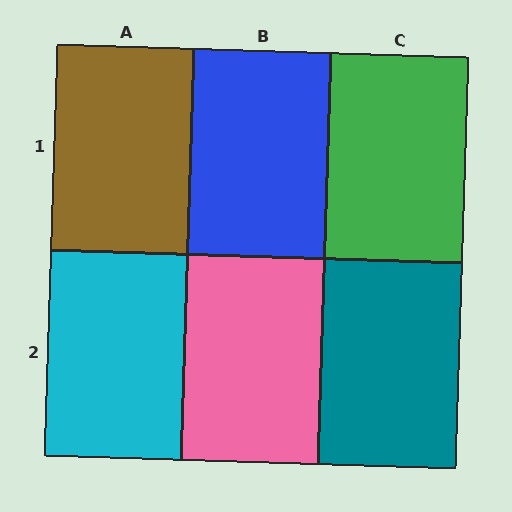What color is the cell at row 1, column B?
Blue.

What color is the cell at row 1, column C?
Green.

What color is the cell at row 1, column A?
Brown.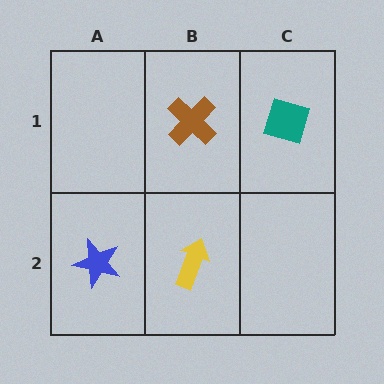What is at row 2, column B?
A yellow arrow.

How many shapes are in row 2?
2 shapes.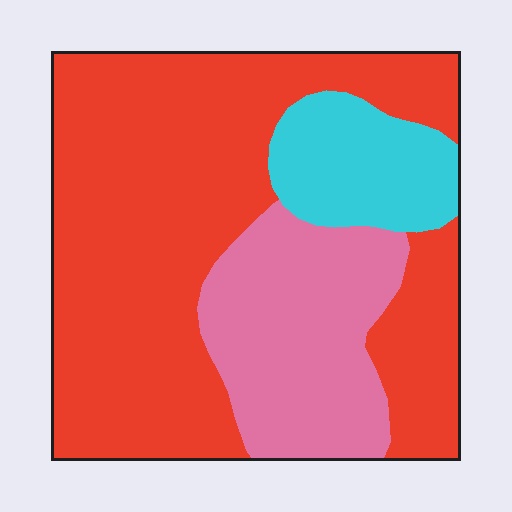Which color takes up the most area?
Red, at roughly 65%.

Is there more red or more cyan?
Red.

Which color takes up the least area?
Cyan, at roughly 15%.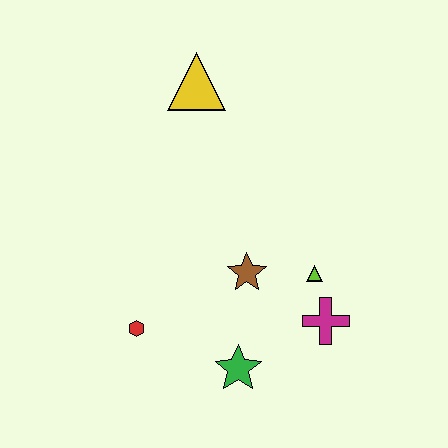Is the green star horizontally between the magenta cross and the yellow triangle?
Yes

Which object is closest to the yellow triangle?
The brown star is closest to the yellow triangle.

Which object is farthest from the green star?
The yellow triangle is farthest from the green star.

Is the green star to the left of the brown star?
Yes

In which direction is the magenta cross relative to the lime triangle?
The magenta cross is below the lime triangle.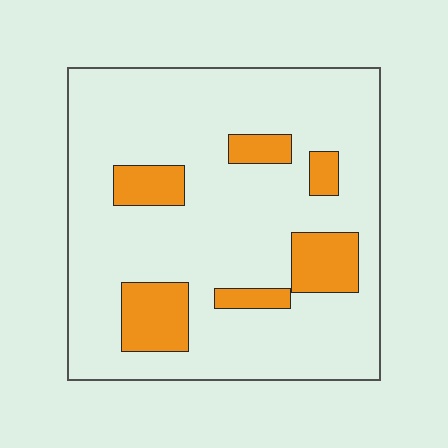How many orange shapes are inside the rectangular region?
6.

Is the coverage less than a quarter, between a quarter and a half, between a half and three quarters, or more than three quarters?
Less than a quarter.